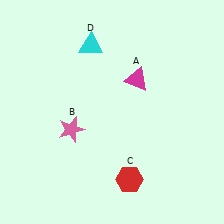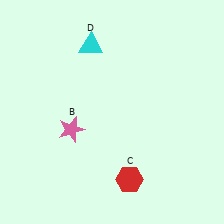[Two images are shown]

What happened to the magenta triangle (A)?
The magenta triangle (A) was removed in Image 2. It was in the top-right area of Image 1.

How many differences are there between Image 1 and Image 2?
There is 1 difference between the two images.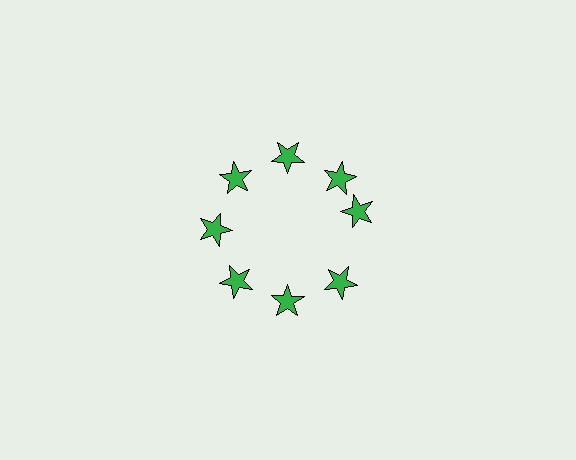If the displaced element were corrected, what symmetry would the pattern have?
It would have 8-fold rotational symmetry — the pattern would map onto itself every 45 degrees.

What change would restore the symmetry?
The symmetry would be restored by rotating it back into even spacing with its neighbors so that all 8 stars sit at equal angles and equal distance from the center.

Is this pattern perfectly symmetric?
No. The 8 green stars are arranged in a ring, but one element near the 3 o'clock position is rotated out of alignment along the ring, breaking the 8-fold rotational symmetry.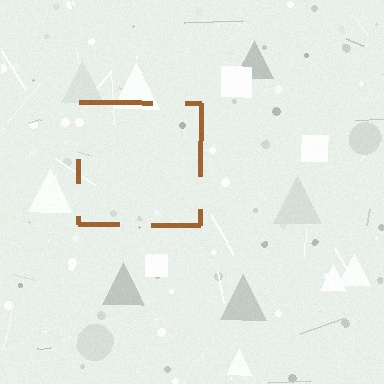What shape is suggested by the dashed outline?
The dashed outline suggests a square.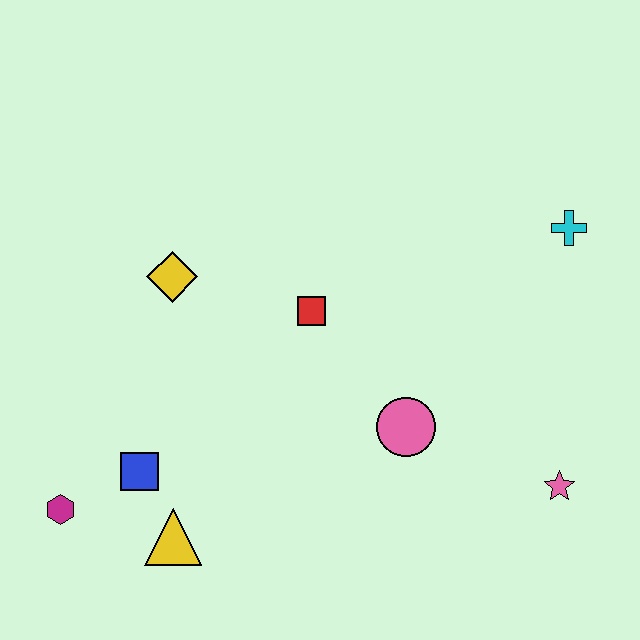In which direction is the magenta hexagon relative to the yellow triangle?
The magenta hexagon is to the left of the yellow triangle.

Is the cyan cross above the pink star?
Yes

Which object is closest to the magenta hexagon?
The blue square is closest to the magenta hexagon.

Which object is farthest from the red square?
The magenta hexagon is farthest from the red square.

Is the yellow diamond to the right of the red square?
No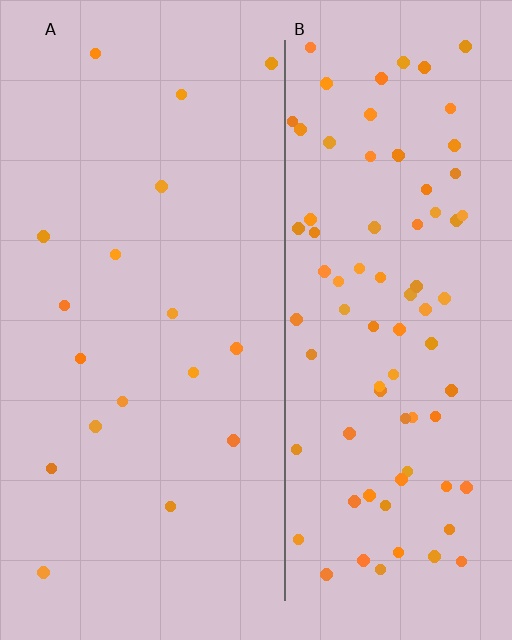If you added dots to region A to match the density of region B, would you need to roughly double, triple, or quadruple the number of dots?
Approximately quadruple.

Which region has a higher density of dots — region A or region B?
B (the right).